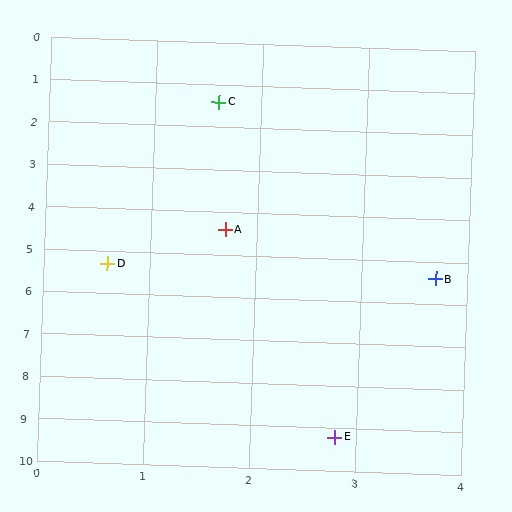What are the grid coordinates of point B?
Point B is at approximately (3.7, 5.4).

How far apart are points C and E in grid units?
Points C and E are about 7.9 grid units apart.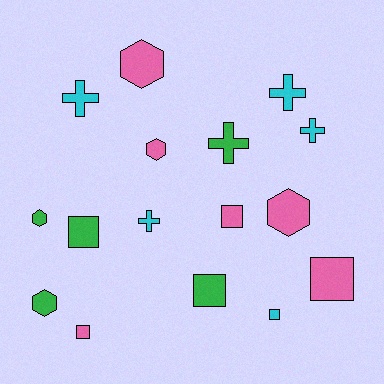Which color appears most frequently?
Pink, with 6 objects.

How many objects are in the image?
There are 16 objects.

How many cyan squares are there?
There is 1 cyan square.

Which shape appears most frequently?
Square, with 6 objects.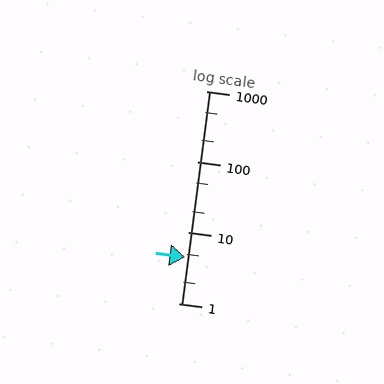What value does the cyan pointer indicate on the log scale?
The pointer indicates approximately 4.5.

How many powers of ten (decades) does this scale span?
The scale spans 3 decades, from 1 to 1000.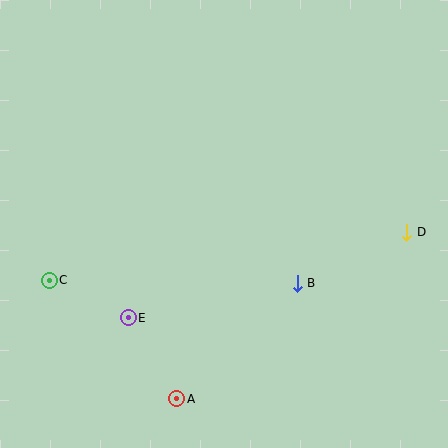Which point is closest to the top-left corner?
Point C is closest to the top-left corner.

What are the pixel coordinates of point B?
Point B is at (297, 283).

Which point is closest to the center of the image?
Point B at (297, 283) is closest to the center.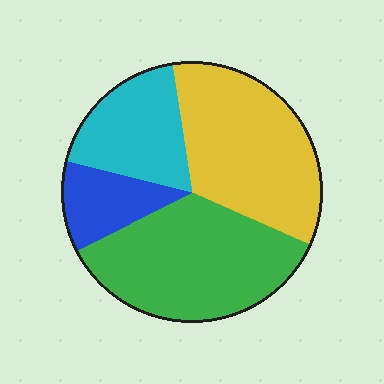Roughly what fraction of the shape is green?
Green covers about 35% of the shape.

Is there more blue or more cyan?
Cyan.